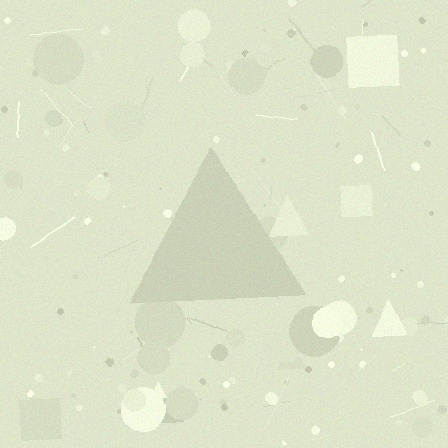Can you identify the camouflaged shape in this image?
The camouflaged shape is a triangle.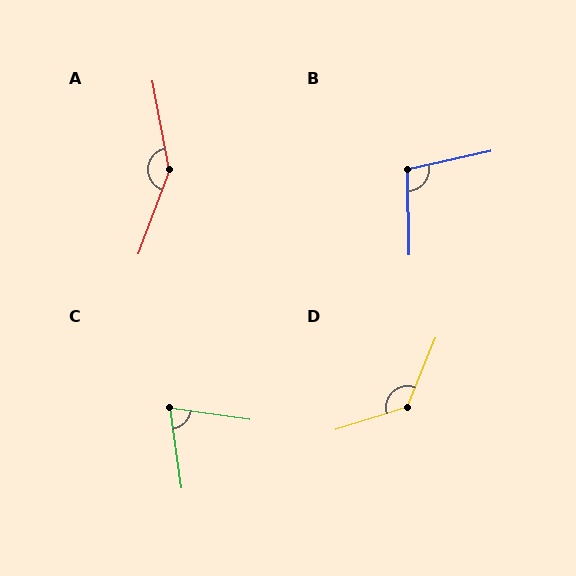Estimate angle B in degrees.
Approximately 101 degrees.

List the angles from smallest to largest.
C (74°), B (101°), D (129°), A (149°).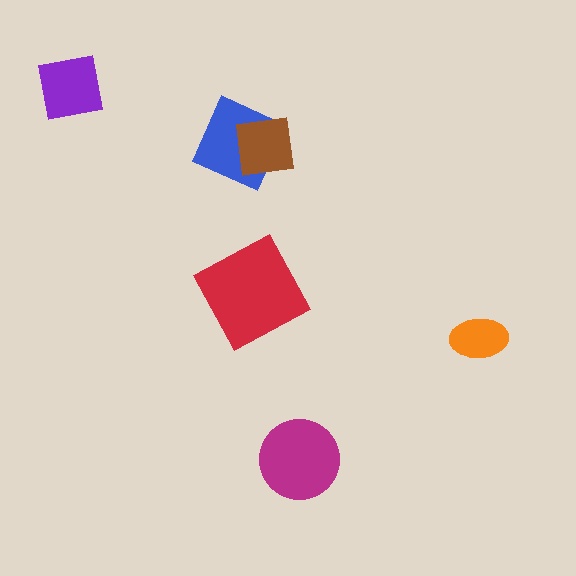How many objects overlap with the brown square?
1 object overlaps with the brown square.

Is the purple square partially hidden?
No, no other shape covers it.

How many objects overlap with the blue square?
1 object overlaps with the blue square.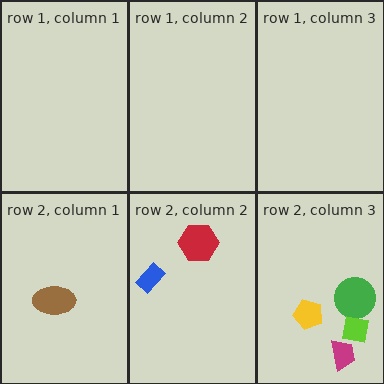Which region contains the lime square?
The row 2, column 3 region.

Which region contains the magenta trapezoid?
The row 2, column 3 region.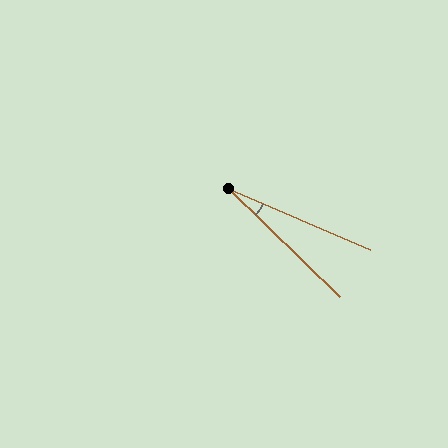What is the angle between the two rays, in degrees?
Approximately 21 degrees.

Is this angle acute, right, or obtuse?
It is acute.